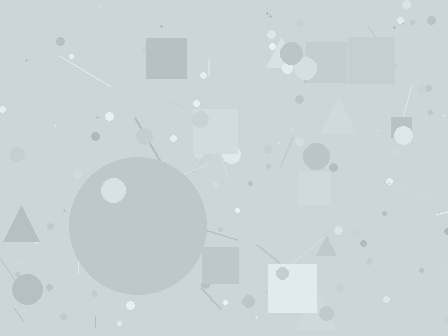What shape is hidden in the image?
A circle is hidden in the image.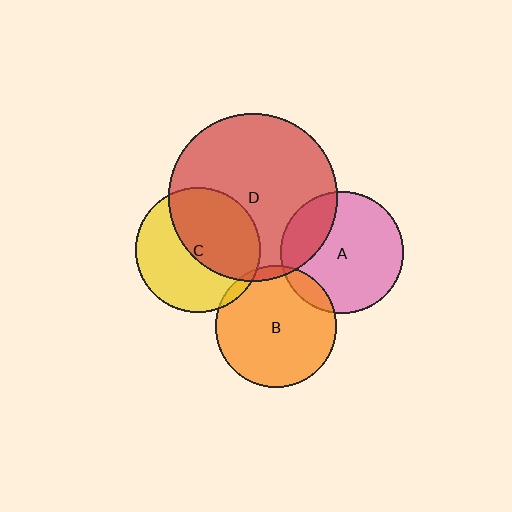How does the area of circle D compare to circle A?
Approximately 1.9 times.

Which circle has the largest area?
Circle D (red).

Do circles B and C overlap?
Yes.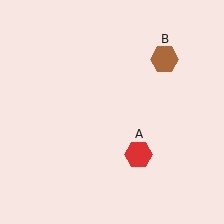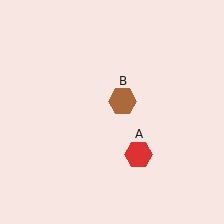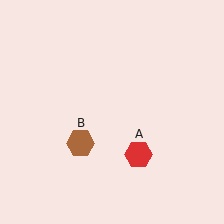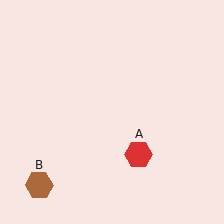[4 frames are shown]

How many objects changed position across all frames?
1 object changed position: brown hexagon (object B).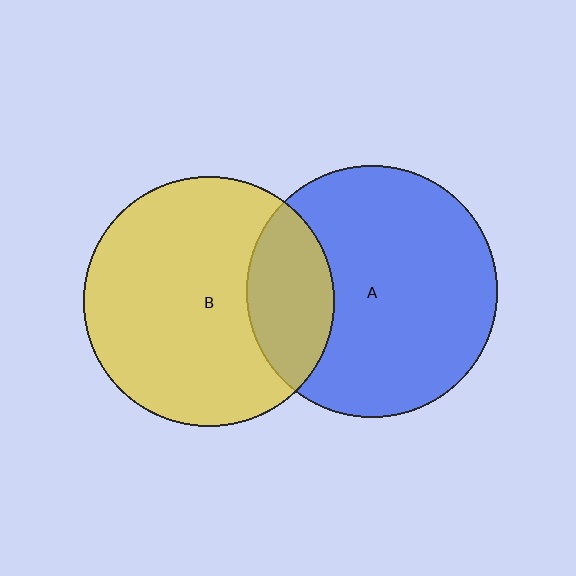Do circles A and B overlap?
Yes.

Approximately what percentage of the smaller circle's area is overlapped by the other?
Approximately 25%.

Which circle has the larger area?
Circle A (blue).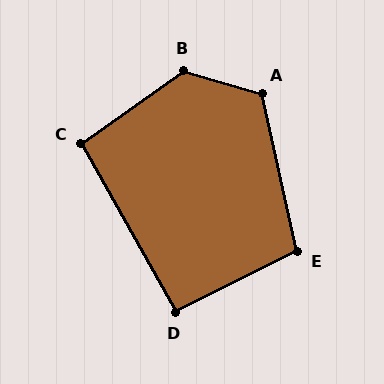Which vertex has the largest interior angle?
B, at approximately 129 degrees.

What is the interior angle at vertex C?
Approximately 96 degrees (obtuse).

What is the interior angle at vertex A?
Approximately 118 degrees (obtuse).